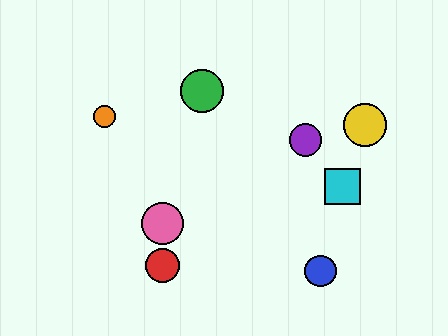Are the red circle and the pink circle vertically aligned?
Yes, both are at x≈162.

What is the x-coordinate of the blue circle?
The blue circle is at x≈320.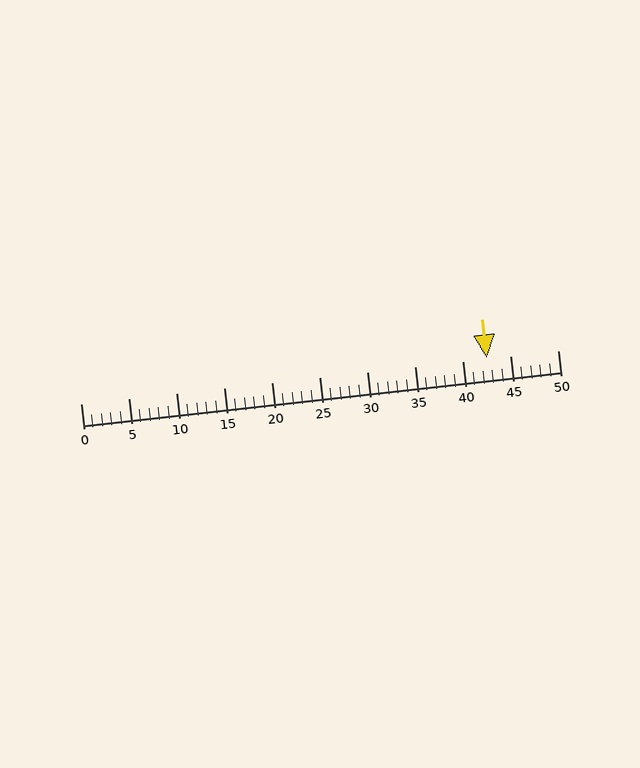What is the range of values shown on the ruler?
The ruler shows values from 0 to 50.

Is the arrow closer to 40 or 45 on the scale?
The arrow is closer to 45.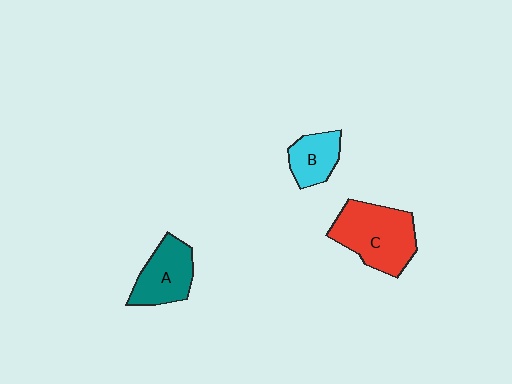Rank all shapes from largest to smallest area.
From largest to smallest: C (red), A (teal), B (cyan).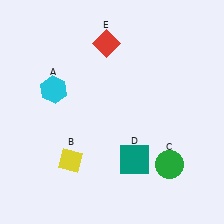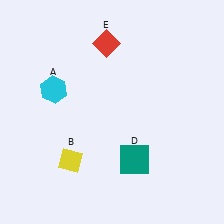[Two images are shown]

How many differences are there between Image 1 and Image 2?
There is 1 difference between the two images.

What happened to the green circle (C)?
The green circle (C) was removed in Image 2. It was in the bottom-right area of Image 1.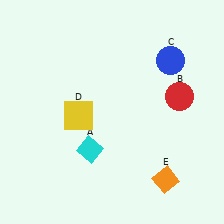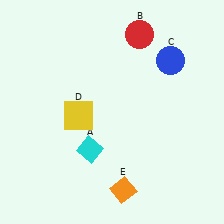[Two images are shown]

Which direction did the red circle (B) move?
The red circle (B) moved up.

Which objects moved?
The objects that moved are: the red circle (B), the orange diamond (E).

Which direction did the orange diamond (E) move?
The orange diamond (E) moved left.